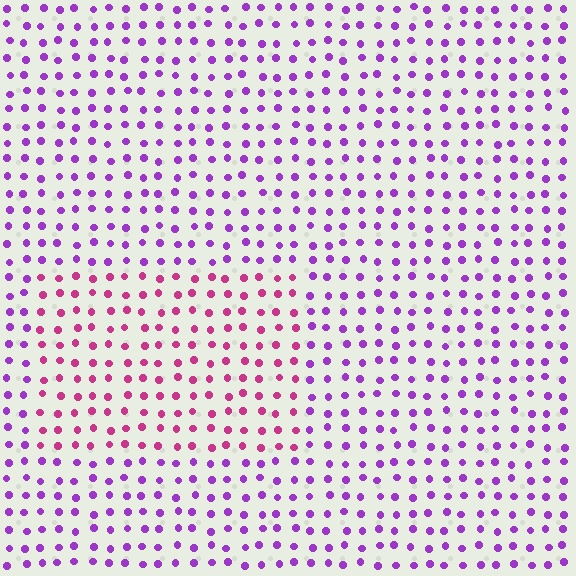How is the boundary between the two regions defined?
The boundary is defined purely by a slight shift in hue (about 43 degrees). Spacing, size, and orientation are identical on both sides.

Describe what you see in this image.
The image is filled with small purple elements in a uniform arrangement. A rectangle-shaped region is visible where the elements are tinted to a slightly different hue, forming a subtle color boundary.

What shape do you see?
I see a rectangle.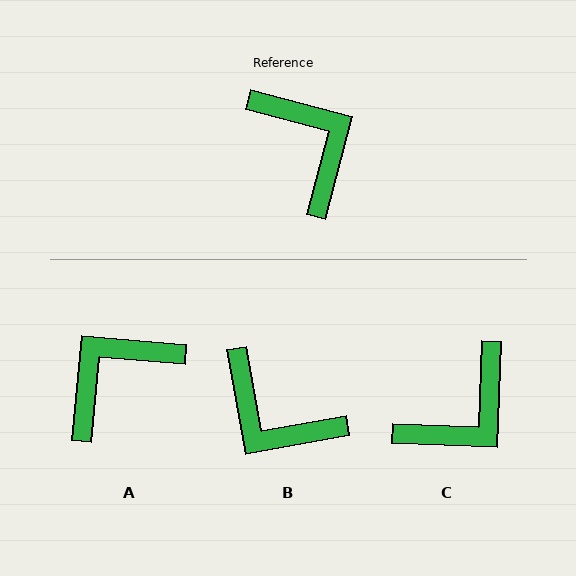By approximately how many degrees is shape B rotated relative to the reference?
Approximately 155 degrees clockwise.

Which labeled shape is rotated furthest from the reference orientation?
B, about 155 degrees away.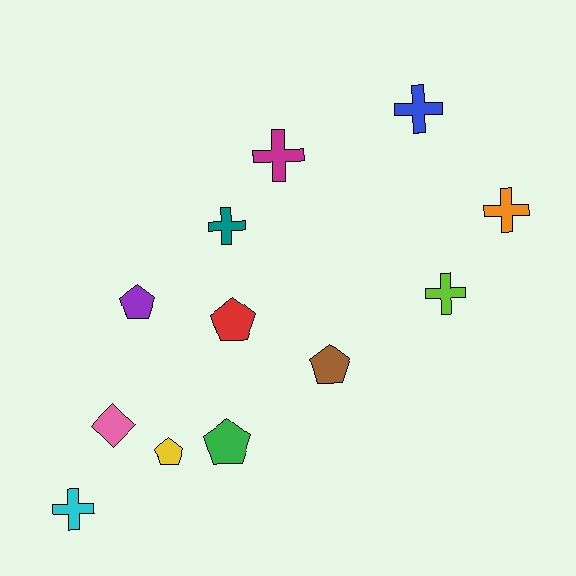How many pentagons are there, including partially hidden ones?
There are 5 pentagons.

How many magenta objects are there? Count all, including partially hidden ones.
There is 1 magenta object.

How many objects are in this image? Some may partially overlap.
There are 12 objects.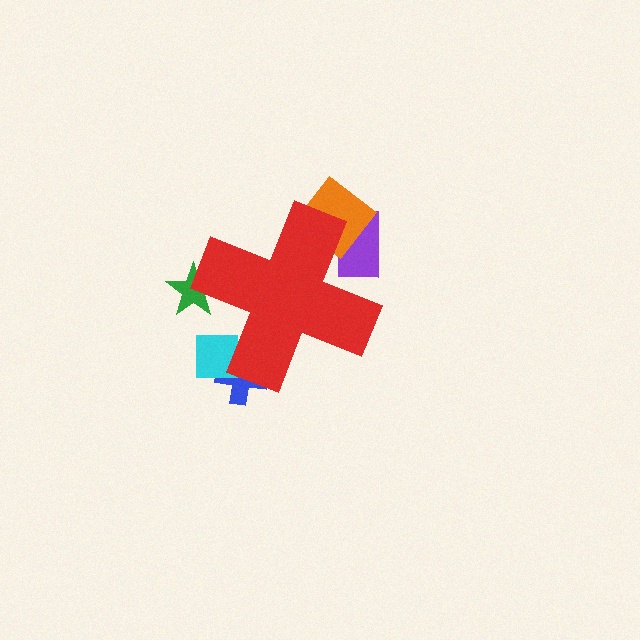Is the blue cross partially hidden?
Yes, the blue cross is partially hidden behind the red cross.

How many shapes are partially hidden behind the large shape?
5 shapes are partially hidden.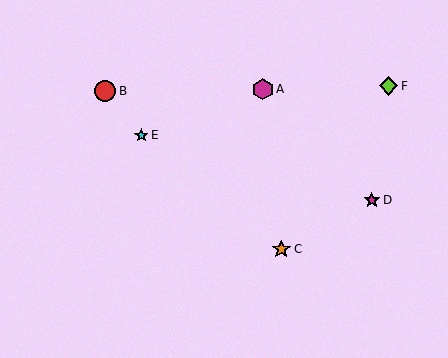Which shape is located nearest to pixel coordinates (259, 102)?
The magenta hexagon (labeled A) at (263, 89) is nearest to that location.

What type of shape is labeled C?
Shape C is an orange star.